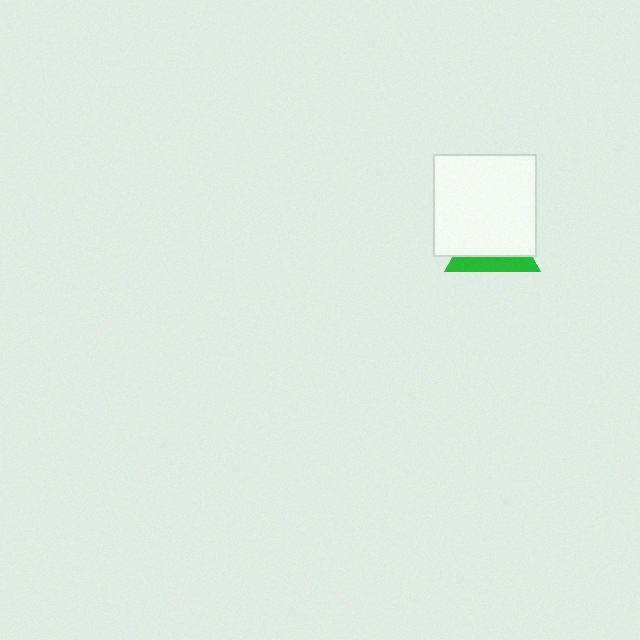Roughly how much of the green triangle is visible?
A small part of it is visible (roughly 30%).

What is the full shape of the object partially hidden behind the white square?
The partially hidden object is a green triangle.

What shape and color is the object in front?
The object in front is a white square.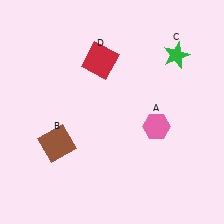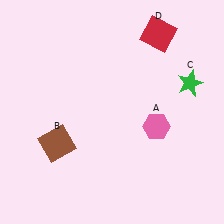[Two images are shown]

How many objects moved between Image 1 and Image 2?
2 objects moved between the two images.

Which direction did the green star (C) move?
The green star (C) moved down.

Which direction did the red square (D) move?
The red square (D) moved right.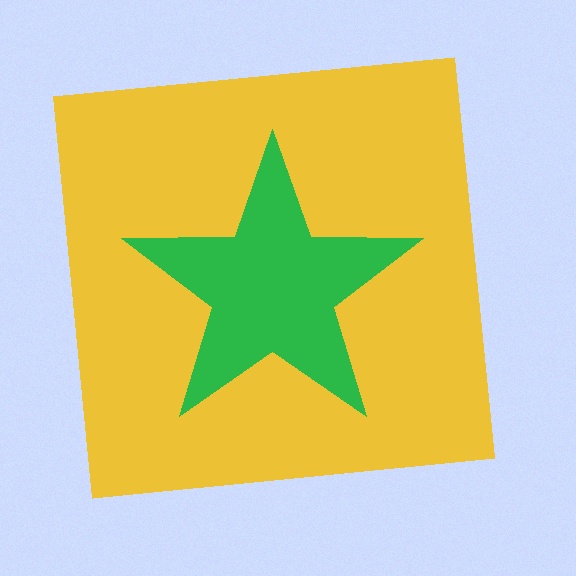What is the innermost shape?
The green star.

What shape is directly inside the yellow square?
The green star.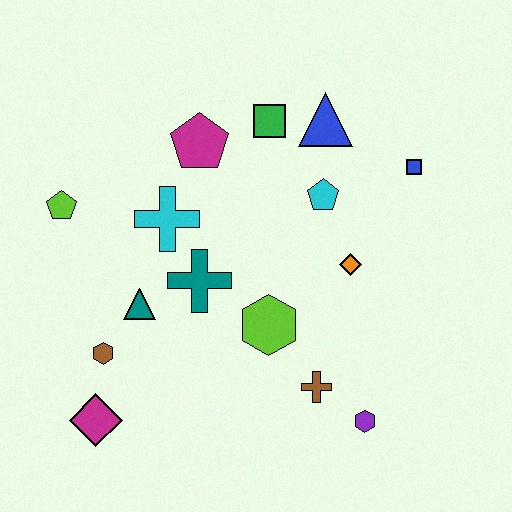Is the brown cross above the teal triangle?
No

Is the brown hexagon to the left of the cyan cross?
Yes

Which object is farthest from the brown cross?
The lime pentagon is farthest from the brown cross.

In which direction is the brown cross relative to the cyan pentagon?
The brown cross is below the cyan pentagon.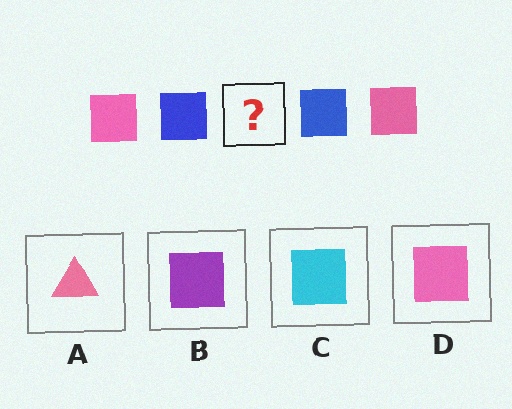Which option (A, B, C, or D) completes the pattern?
D.